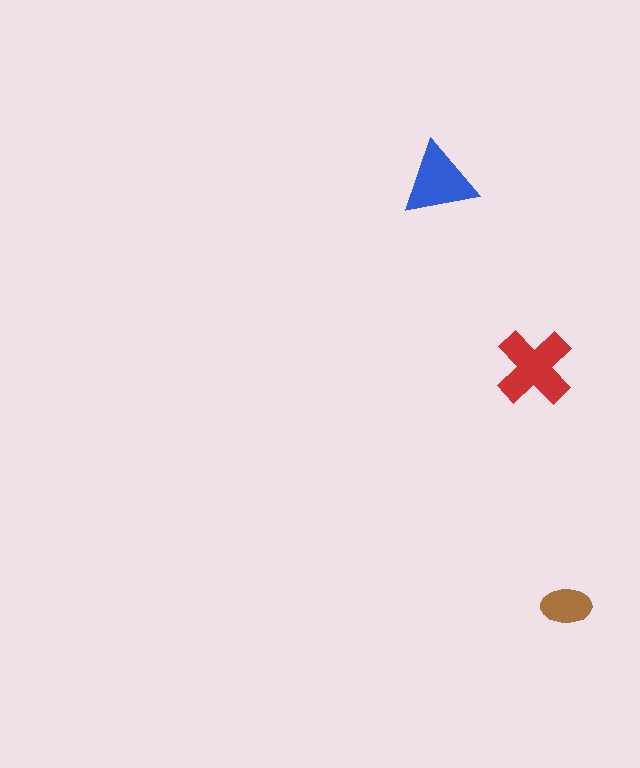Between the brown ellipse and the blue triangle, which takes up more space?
The blue triangle.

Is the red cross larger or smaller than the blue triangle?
Larger.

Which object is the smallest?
The brown ellipse.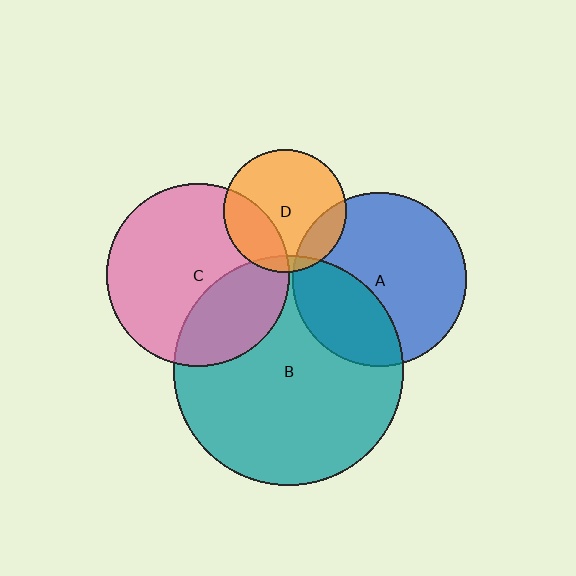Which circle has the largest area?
Circle B (teal).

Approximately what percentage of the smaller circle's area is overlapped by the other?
Approximately 5%.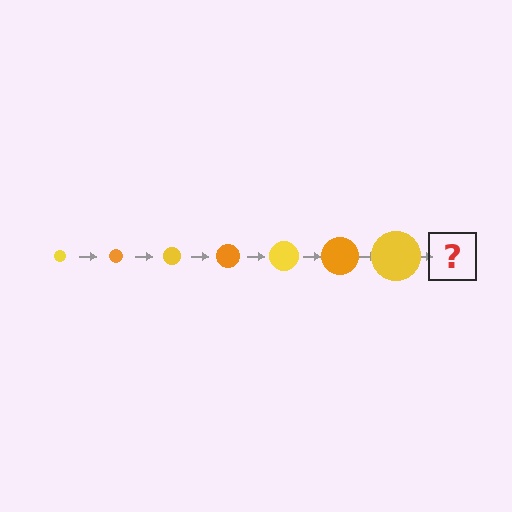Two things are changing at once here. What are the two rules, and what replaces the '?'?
The two rules are that the circle grows larger each step and the color cycles through yellow and orange. The '?' should be an orange circle, larger than the previous one.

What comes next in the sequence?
The next element should be an orange circle, larger than the previous one.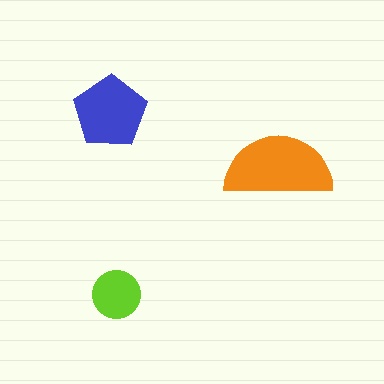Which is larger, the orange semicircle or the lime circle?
The orange semicircle.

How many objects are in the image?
There are 3 objects in the image.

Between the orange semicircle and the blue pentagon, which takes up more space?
The orange semicircle.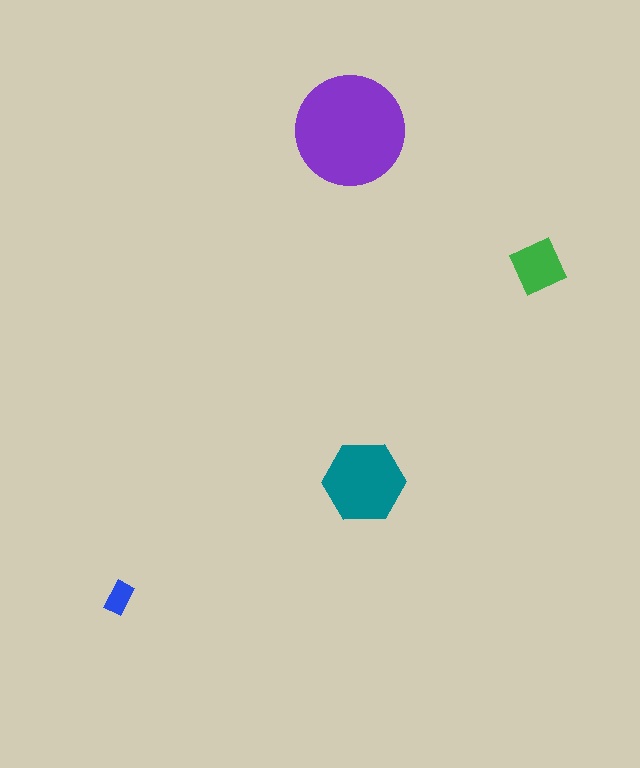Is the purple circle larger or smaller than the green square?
Larger.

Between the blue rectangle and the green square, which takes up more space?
The green square.